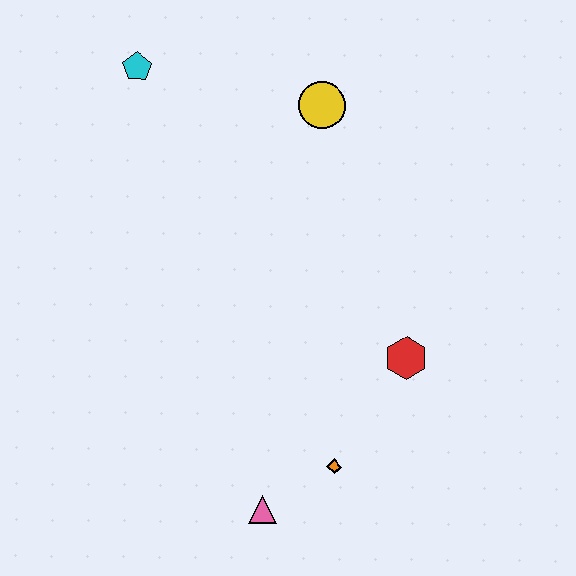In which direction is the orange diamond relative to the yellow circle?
The orange diamond is below the yellow circle.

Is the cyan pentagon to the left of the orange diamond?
Yes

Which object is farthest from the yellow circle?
The pink triangle is farthest from the yellow circle.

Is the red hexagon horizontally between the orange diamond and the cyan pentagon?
No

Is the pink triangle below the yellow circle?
Yes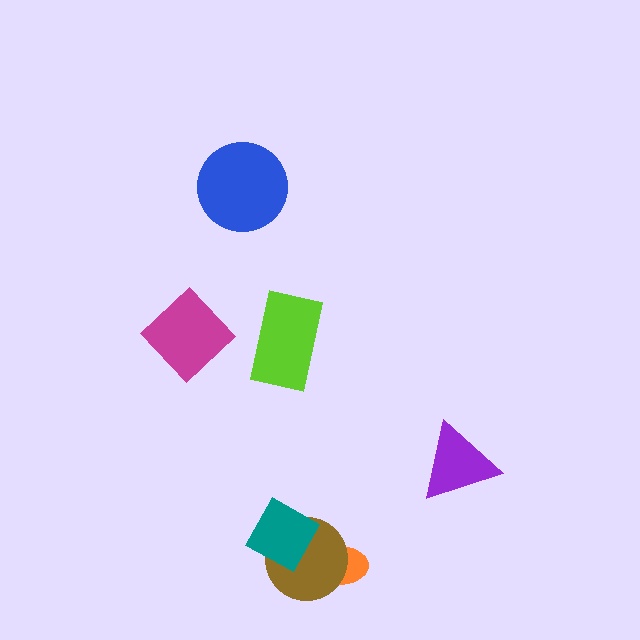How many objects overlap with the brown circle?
2 objects overlap with the brown circle.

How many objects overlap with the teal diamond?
1 object overlaps with the teal diamond.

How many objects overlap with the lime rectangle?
0 objects overlap with the lime rectangle.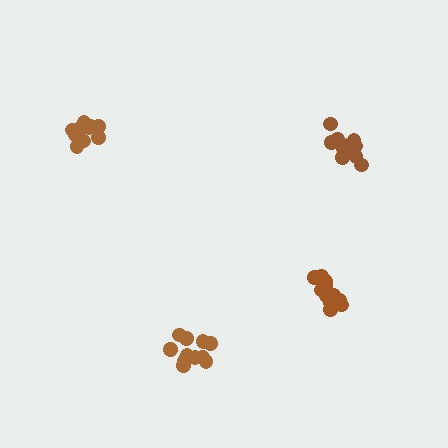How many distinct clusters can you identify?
There are 4 distinct clusters.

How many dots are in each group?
Group 1: 10 dots, Group 2: 14 dots, Group 3: 12 dots, Group 4: 14 dots (50 total).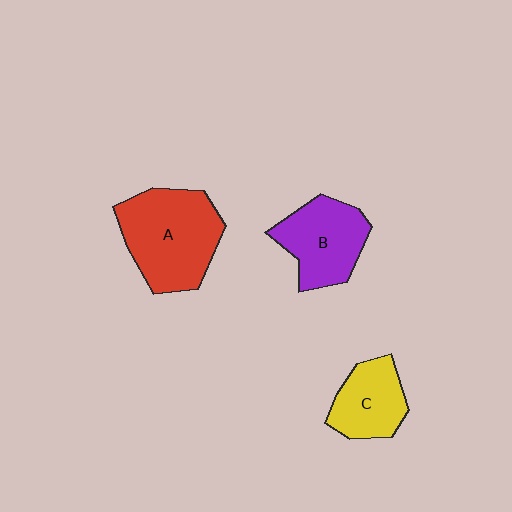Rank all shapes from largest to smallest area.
From largest to smallest: A (red), B (purple), C (yellow).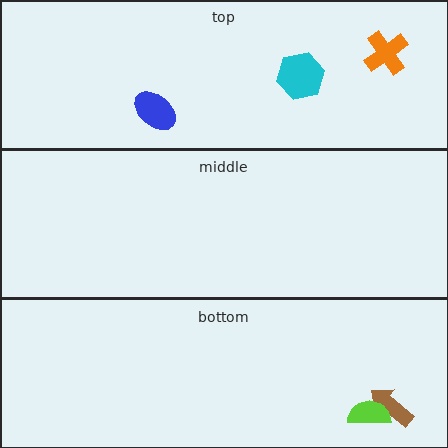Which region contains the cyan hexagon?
The top region.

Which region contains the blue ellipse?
The top region.